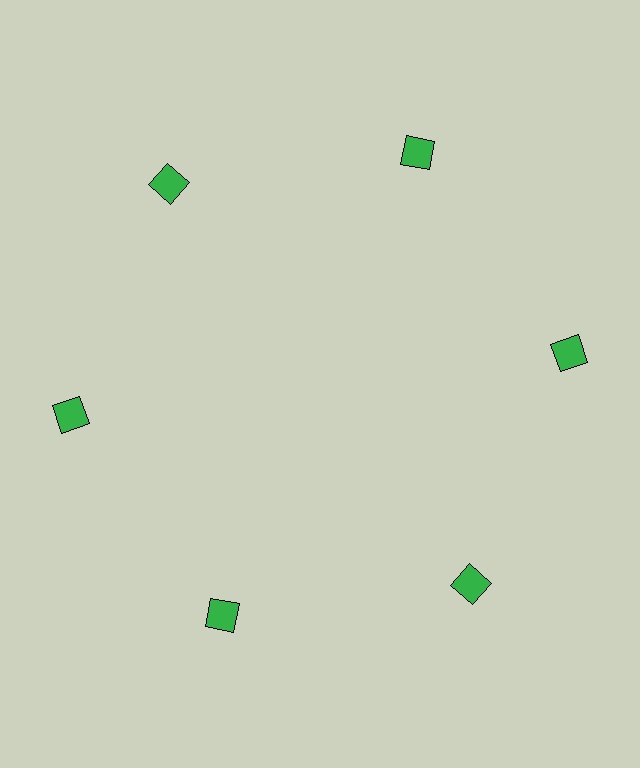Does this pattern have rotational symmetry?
Yes, this pattern has 6-fold rotational symmetry. It looks the same after rotating 60 degrees around the center.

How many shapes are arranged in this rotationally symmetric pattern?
There are 6 shapes, arranged in 6 groups of 1.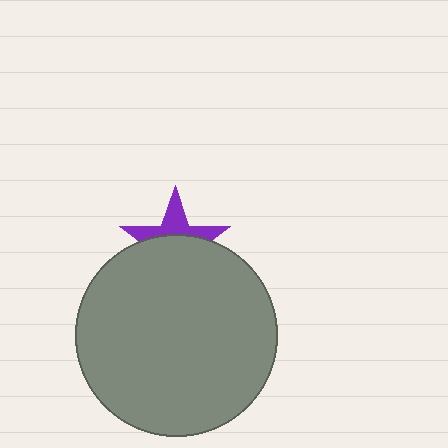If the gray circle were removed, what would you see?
You would see the complete purple star.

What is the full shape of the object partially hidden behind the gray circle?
The partially hidden object is a purple star.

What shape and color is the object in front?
The object in front is a gray circle.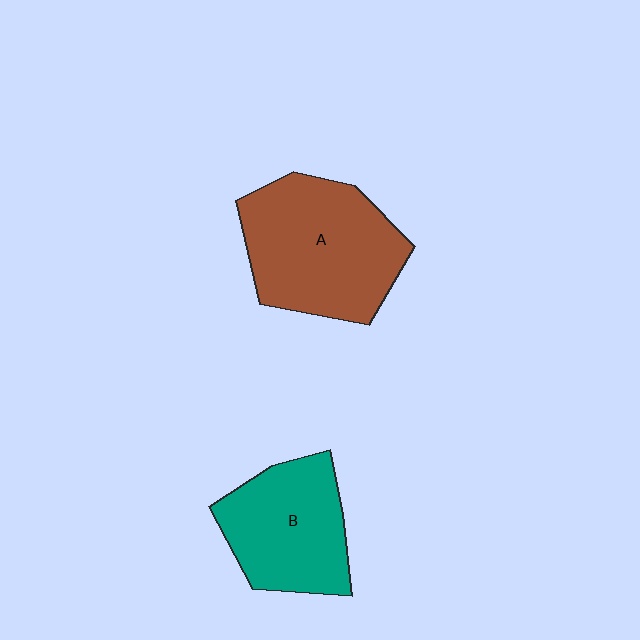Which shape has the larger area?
Shape A (brown).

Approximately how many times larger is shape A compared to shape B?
Approximately 1.3 times.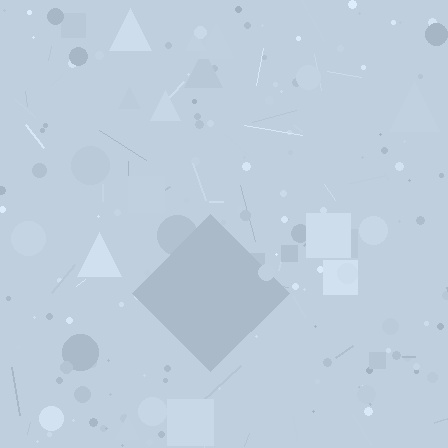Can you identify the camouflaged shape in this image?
The camouflaged shape is a diamond.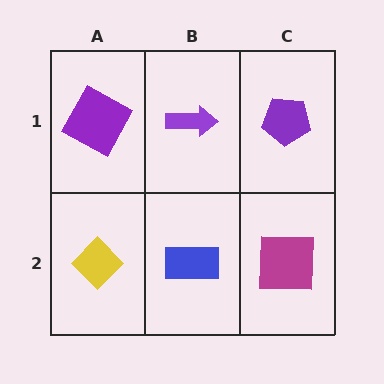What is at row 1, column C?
A purple pentagon.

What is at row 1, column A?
A purple square.